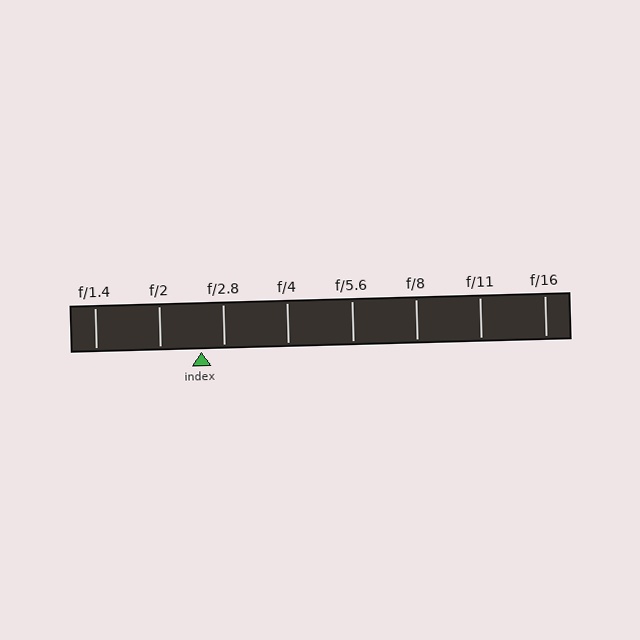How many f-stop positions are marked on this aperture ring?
There are 8 f-stop positions marked.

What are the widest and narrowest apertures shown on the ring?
The widest aperture shown is f/1.4 and the narrowest is f/16.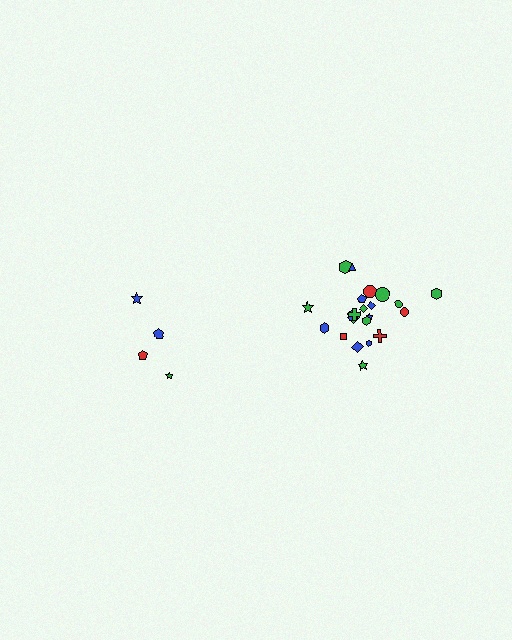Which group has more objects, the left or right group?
The right group.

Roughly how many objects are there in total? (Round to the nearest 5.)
Roughly 25 objects in total.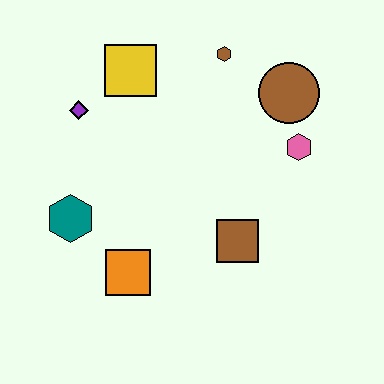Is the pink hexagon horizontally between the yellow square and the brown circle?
No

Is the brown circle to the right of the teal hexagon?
Yes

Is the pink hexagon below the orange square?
No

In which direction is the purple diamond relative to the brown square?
The purple diamond is to the left of the brown square.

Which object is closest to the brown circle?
The pink hexagon is closest to the brown circle.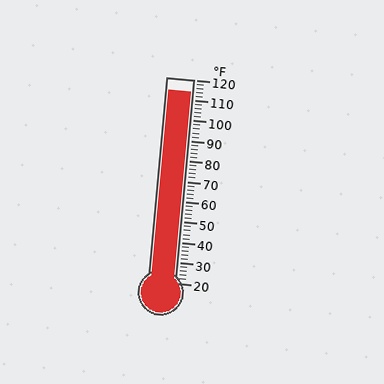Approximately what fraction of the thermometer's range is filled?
The thermometer is filled to approximately 95% of its range.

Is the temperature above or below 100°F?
The temperature is above 100°F.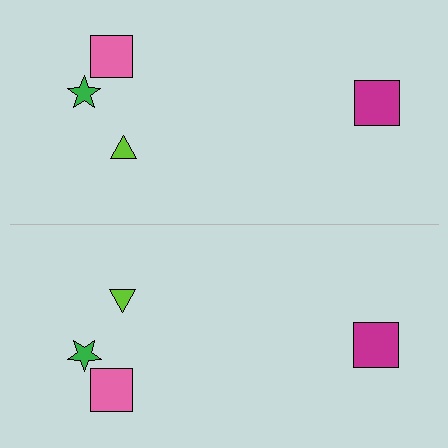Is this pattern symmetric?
Yes, this pattern has bilateral (reflection) symmetry.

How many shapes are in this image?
There are 8 shapes in this image.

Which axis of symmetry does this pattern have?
The pattern has a horizontal axis of symmetry running through the center of the image.